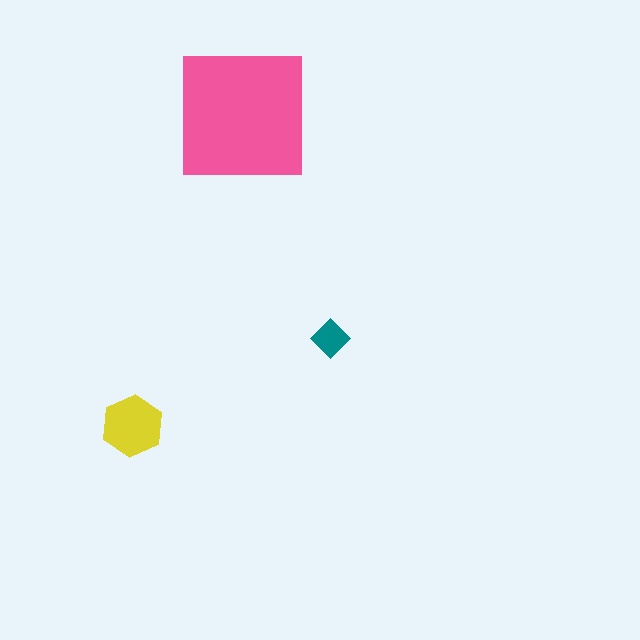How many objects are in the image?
There are 3 objects in the image.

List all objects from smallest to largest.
The teal diamond, the yellow hexagon, the pink square.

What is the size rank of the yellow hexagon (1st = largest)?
2nd.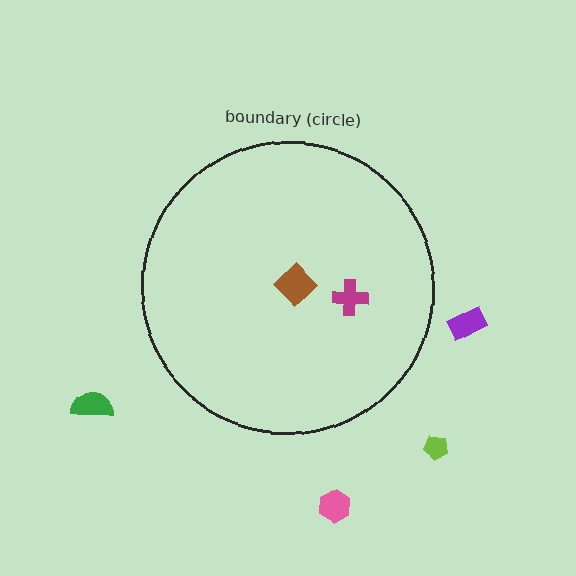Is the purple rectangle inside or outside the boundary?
Outside.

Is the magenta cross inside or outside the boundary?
Inside.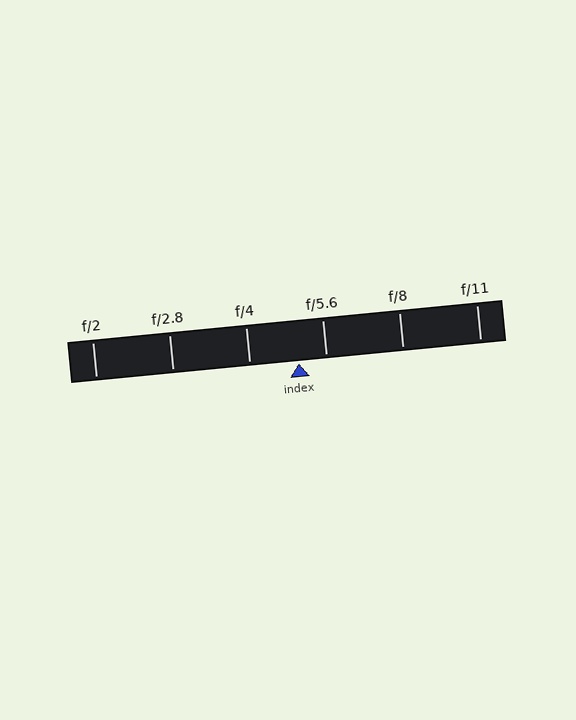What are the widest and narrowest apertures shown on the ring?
The widest aperture shown is f/2 and the narrowest is f/11.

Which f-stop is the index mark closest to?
The index mark is closest to f/5.6.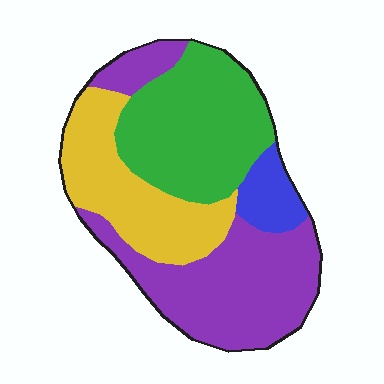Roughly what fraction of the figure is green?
Green takes up about one third (1/3) of the figure.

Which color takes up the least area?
Blue, at roughly 5%.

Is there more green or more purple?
Purple.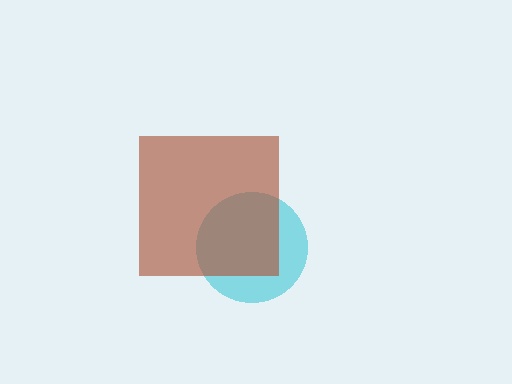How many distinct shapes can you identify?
There are 2 distinct shapes: a cyan circle, a brown square.